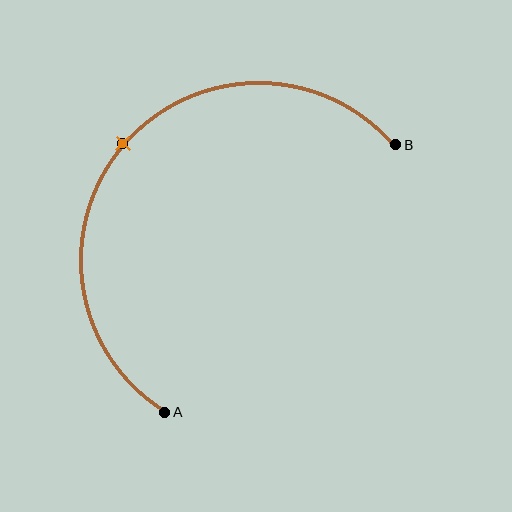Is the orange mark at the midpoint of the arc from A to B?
Yes. The orange mark lies on the arc at equal arc-length from both A and B — it is the arc midpoint.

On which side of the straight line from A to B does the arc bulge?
The arc bulges above and to the left of the straight line connecting A and B.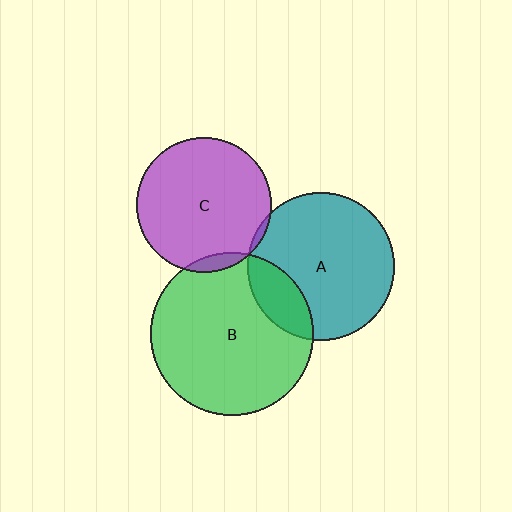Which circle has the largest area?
Circle B (green).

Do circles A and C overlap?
Yes.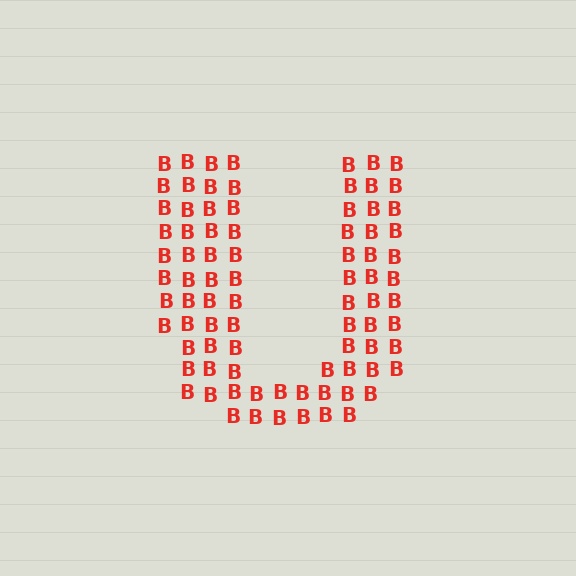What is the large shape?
The large shape is the letter U.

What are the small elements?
The small elements are letter B's.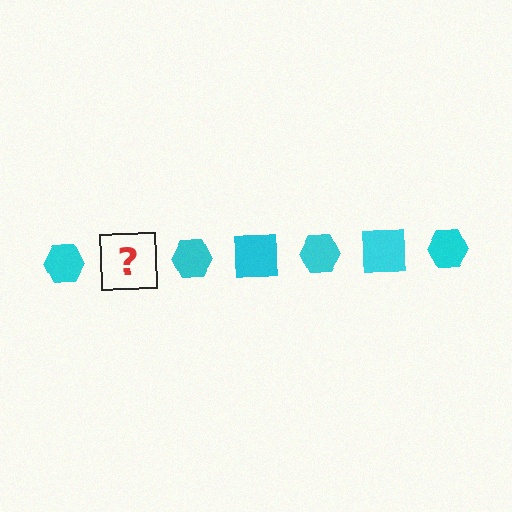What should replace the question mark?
The question mark should be replaced with a cyan square.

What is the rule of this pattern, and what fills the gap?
The rule is that the pattern cycles through hexagon, square shapes in cyan. The gap should be filled with a cyan square.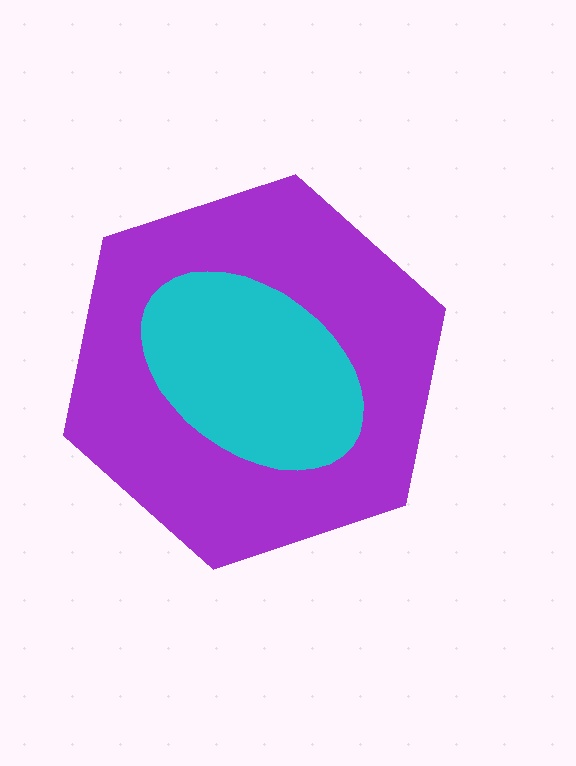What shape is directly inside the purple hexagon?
The cyan ellipse.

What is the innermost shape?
The cyan ellipse.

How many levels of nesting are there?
2.